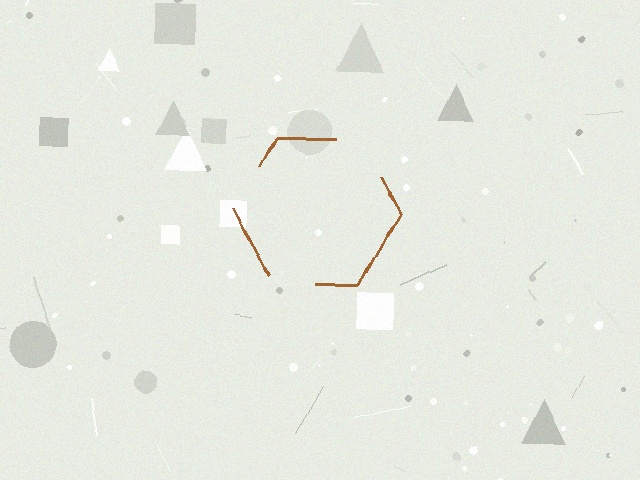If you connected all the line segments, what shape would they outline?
They would outline a hexagon.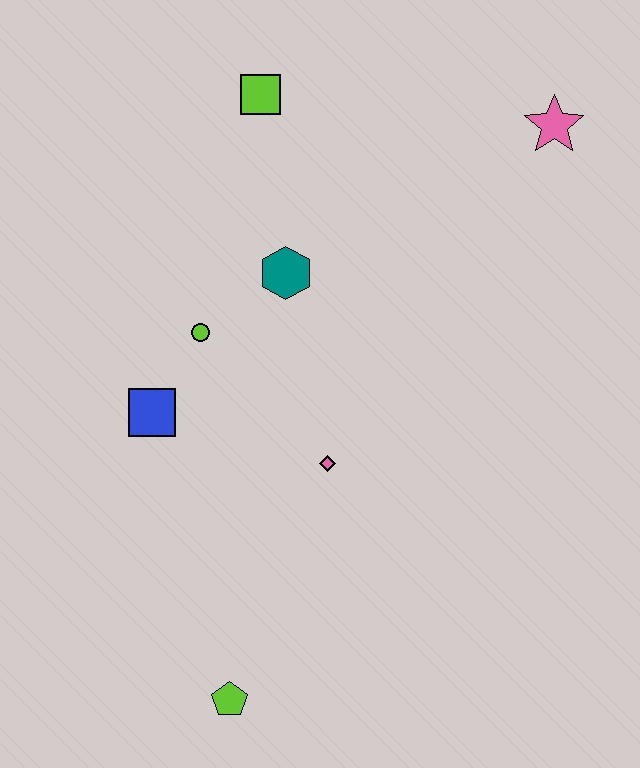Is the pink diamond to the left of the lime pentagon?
No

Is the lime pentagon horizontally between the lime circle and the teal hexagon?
Yes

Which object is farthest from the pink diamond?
The pink star is farthest from the pink diamond.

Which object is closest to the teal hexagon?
The lime circle is closest to the teal hexagon.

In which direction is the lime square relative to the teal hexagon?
The lime square is above the teal hexagon.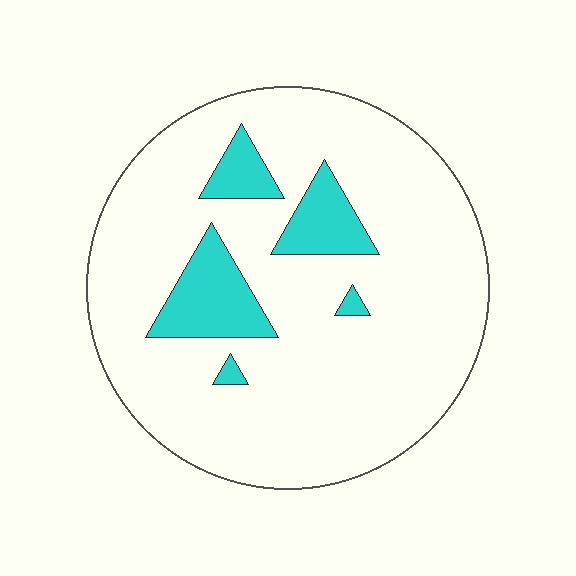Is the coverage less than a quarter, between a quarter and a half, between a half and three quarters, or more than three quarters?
Less than a quarter.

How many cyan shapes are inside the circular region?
5.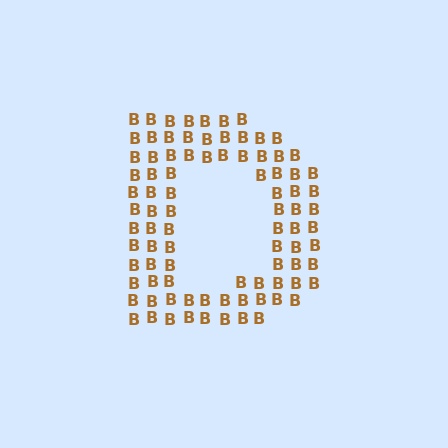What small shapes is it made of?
It is made of small letter B's.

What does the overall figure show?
The overall figure shows the letter D.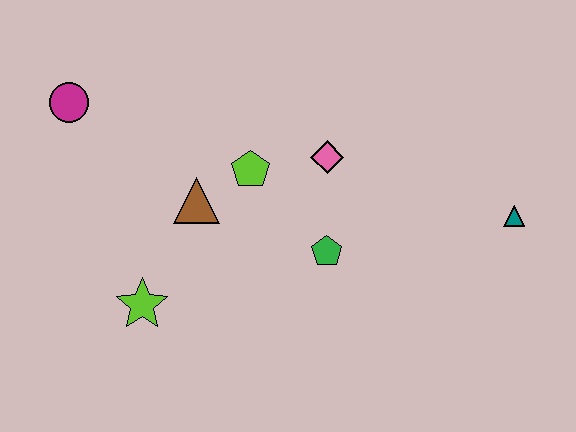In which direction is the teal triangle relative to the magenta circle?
The teal triangle is to the right of the magenta circle.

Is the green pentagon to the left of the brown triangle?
No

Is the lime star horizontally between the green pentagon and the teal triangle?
No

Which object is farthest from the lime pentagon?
The teal triangle is farthest from the lime pentagon.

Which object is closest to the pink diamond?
The lime pentagon is closest to the pink diamond.